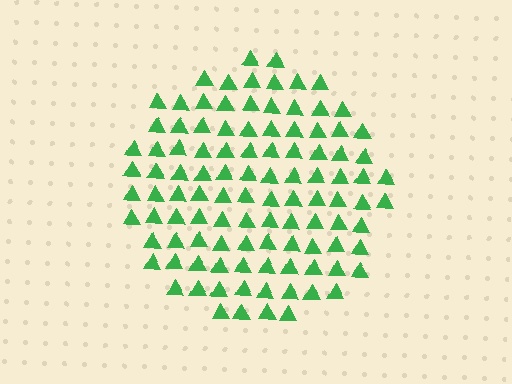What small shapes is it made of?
It is made of small triangles.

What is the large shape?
The large shape is a circle.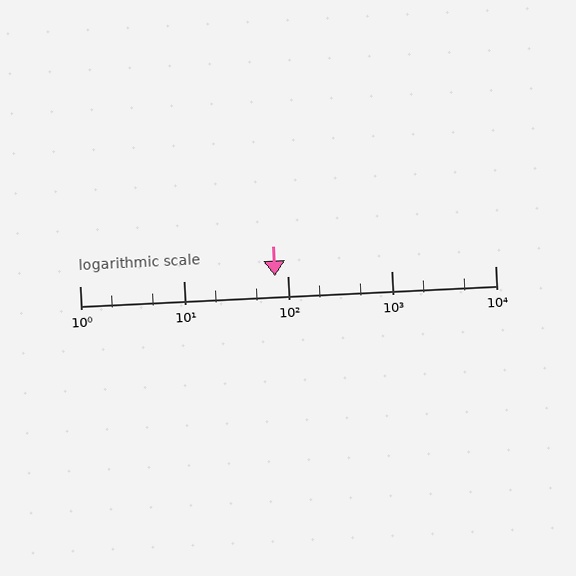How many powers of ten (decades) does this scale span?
The scale spans 4 decades, from 1 to 10000.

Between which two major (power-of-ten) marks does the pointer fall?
The pointer is between 10 and 100.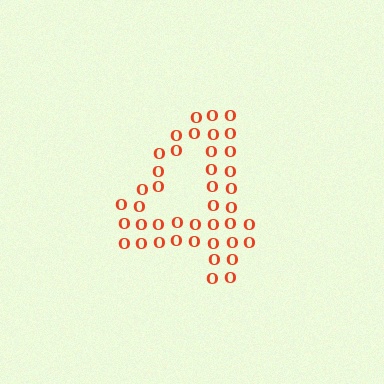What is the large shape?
The large shape is the digit 4.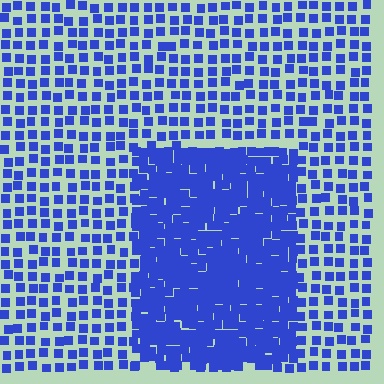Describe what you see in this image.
The image contains small blue elements arranged at two different densities. A rectangle-shaped region is visible where the elements are more densely packed than the surrounding area.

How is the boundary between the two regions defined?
The boundary is defined by a change in element density (approximately 2.4x ratio). All elements are the same color, size, and shape.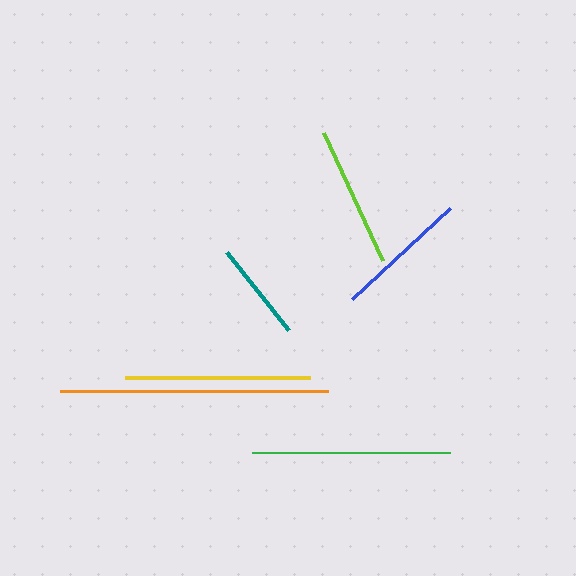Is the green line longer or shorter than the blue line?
The green line is longer than the blue line.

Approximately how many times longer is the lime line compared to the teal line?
The lime line is approximately 1.4 times the length of the teal line.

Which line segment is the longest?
The orange line is the longest at approximately 269 pixels.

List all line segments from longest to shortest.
From longest to shortest: orange, green, yellow, lime, blue, teal.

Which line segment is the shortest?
The teal line is the shortest at approximately 99 pixels.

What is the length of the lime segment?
The lime segment is approximately 141 pixels long.